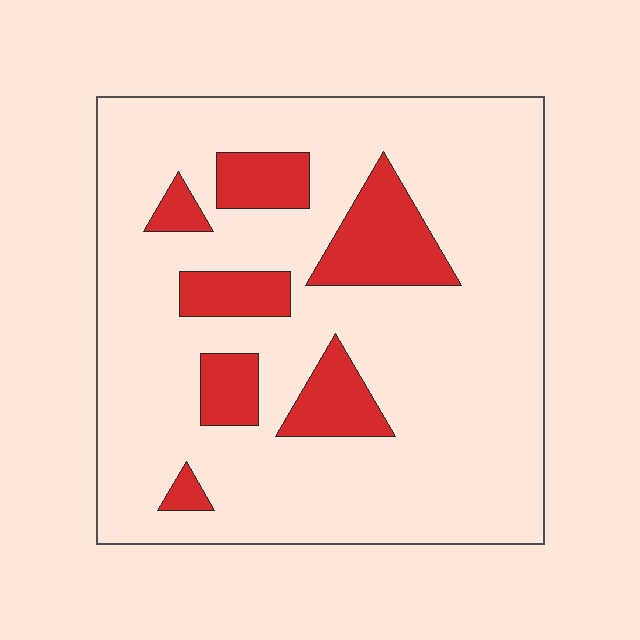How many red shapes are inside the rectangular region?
7.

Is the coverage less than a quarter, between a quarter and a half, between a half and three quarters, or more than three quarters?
Less than a quarter.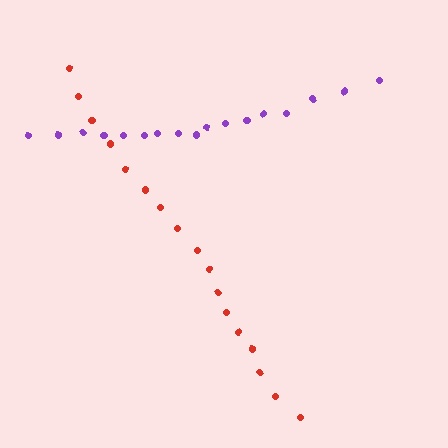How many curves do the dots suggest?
There are 2 distinct paths.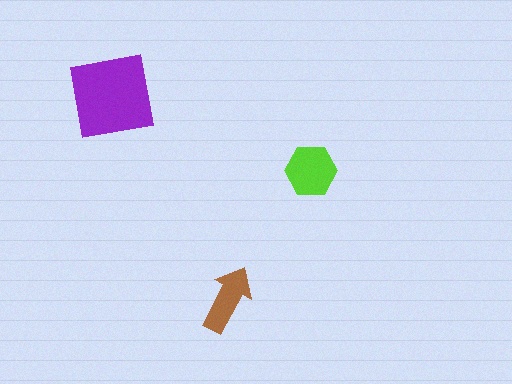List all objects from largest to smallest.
The purple square, the lime hexagon, the brown arrow.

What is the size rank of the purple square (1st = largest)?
1st.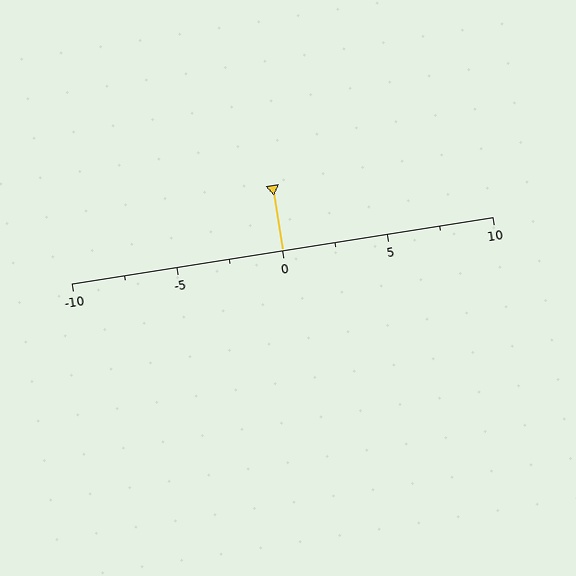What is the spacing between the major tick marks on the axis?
The major ticks are spaced 5 apart.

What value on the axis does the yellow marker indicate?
The marker indicates approximately 0.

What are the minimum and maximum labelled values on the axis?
The axis runs from -10 to 10.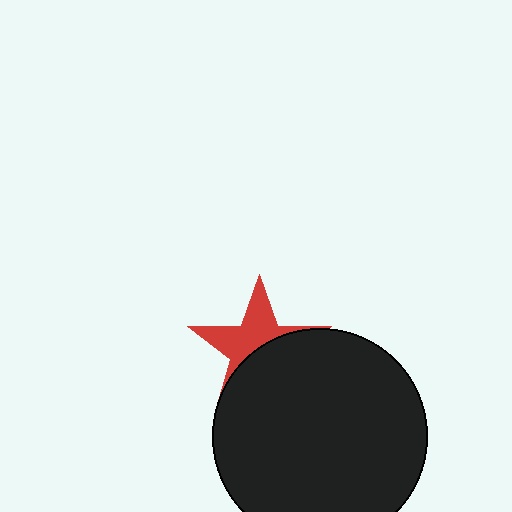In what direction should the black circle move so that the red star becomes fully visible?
The black circle should move down. That is the shortest direction to clear the overlap and leave the red star fully visible.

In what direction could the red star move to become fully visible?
The red star could move up. That would shift it out from behind the black circle entirely.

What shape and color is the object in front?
The object in front is a black circle.